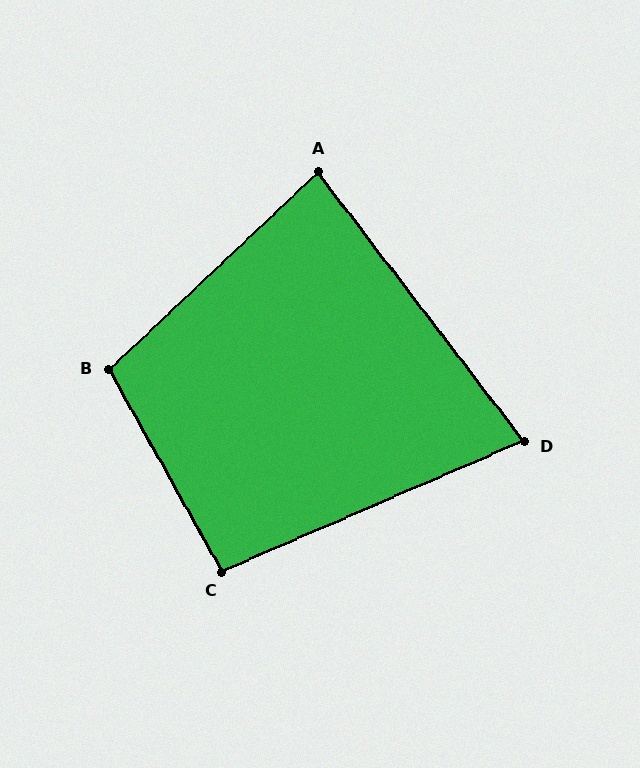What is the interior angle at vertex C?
Approximately 96 degrees (obtuse).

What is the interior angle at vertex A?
Approximately 84 degrees (acute).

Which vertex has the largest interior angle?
B, at approximately 104 degrees.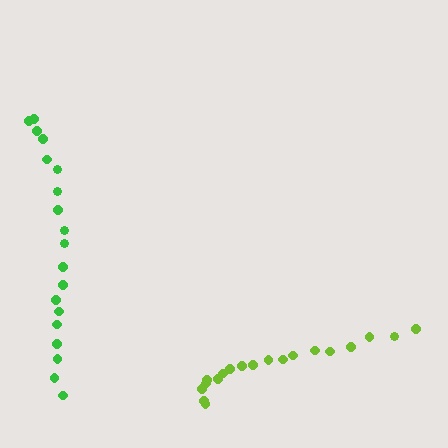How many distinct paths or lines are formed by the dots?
There are 2 distinct paths.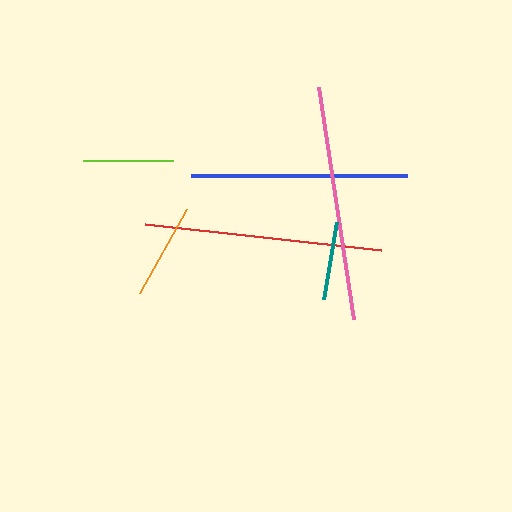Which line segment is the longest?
The red line is the longest at approximately 238 pixels.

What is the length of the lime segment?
The lime segment is approximately 89 pixels long.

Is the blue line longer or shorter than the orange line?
The blue line is longer than the orange line.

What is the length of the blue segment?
The blue segment is approximately 216 pixels long.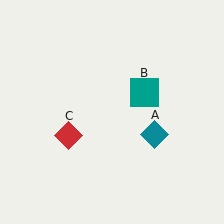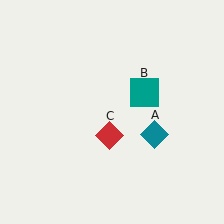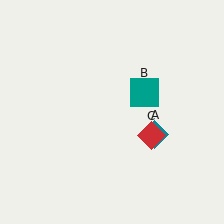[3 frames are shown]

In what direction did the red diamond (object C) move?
The red diamond (object C) moved right.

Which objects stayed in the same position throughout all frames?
Teal diamond (object A) and teal square (object B) remained stationary.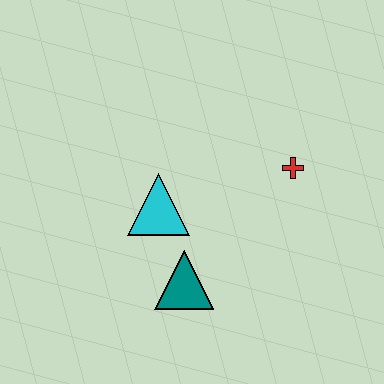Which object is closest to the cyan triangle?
The teal triangle is closest to the cyan triangle.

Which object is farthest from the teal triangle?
The red cross is farthest from the teal triangle.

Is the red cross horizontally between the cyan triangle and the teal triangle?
No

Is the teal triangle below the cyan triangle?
Yes